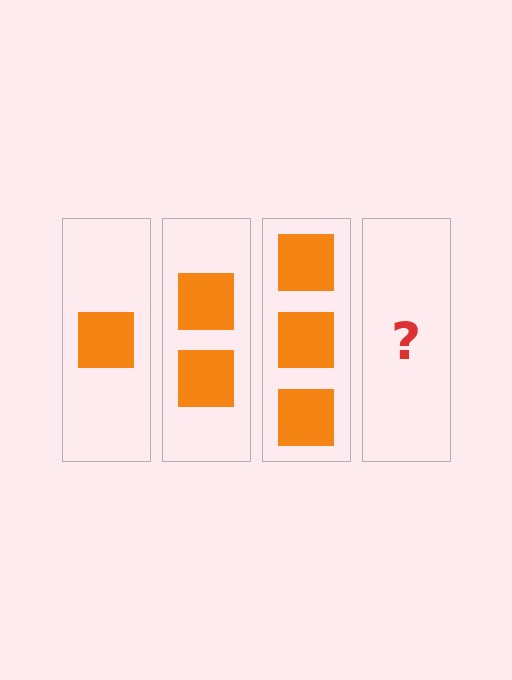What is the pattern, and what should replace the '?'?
The pattern is that each step adds one more square. The '?' should be 4 squares.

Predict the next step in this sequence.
The next step is 4 squares.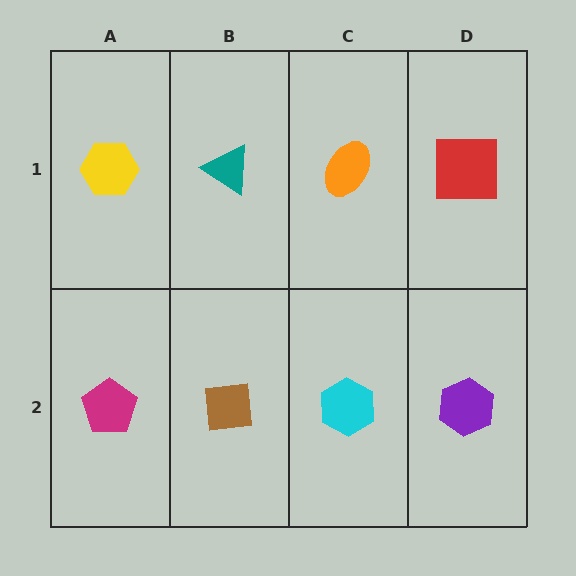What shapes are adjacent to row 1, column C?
A cyan hexagon (row 2, column C), a teal triangle (row 1, column B), a red square (row 1, column D).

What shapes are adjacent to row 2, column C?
An orange ellipse (row 1, column C), a brown square (row 2, column B), a purple hexagon (row 2, column D).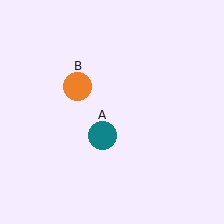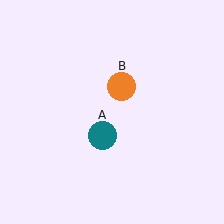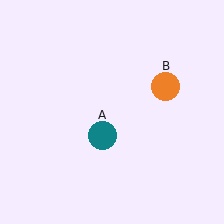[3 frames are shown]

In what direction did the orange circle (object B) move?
The orange circle (object B) moved right.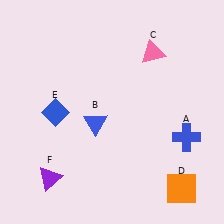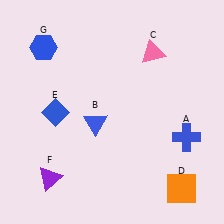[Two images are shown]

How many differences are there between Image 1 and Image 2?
There is 1 difference between the two images.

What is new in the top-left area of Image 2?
A blue hexagon (G) was added in the top-left area of Image 2.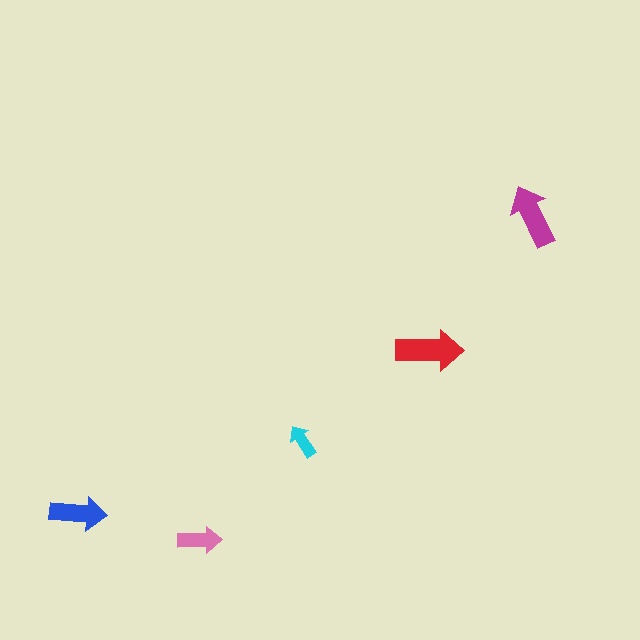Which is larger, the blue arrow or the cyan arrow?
The blue one.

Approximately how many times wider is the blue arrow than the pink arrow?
About 1.5 times wider.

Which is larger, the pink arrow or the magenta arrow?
The magenta one.